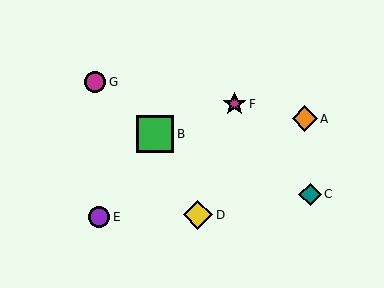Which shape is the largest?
The green square (labeled B) is the largest.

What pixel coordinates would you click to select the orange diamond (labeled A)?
Click at (305, 119) to select the orange diamond A.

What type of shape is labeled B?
Shape B is a green square.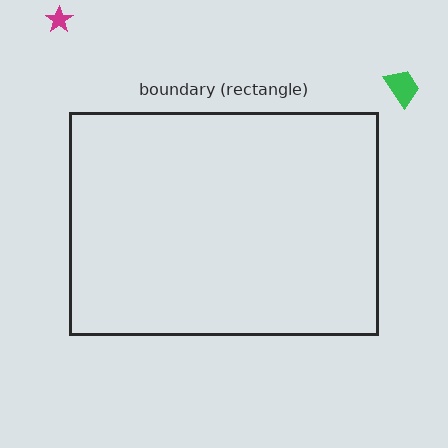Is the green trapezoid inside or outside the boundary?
Outside.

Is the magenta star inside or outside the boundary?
Outside.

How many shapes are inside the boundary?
0 inside, 2 outside.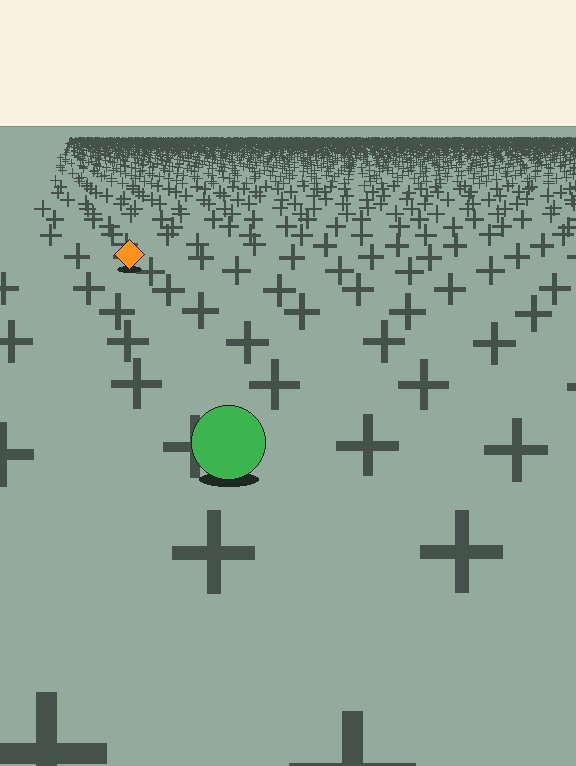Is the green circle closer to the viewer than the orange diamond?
Yes. The green circle is closer — you can tell from the texture gradient: the ground texture is coarser near it.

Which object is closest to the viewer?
The green circle is closest. The texture marks near it are larger and more spread out.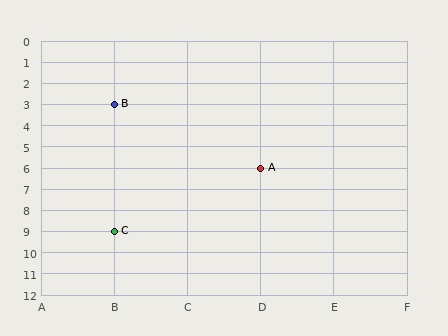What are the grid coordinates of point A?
Point A is at grid coordinates (D, 6).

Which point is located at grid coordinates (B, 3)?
Point B is at (B, 3).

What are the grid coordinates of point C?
Point C is at grid coordinates (B, 9).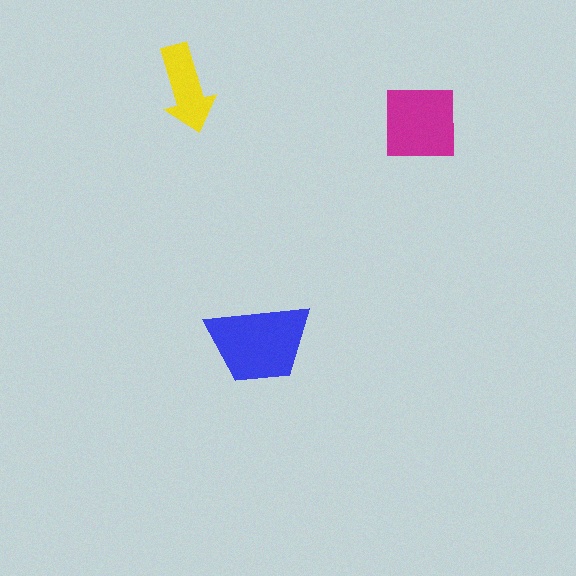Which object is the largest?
The blue trapezoid.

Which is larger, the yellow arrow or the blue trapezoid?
The blue trapezoid.